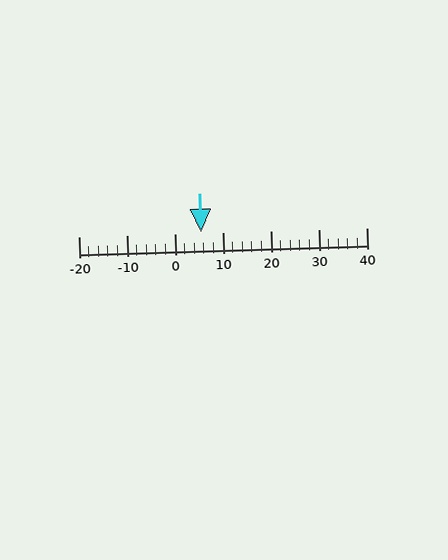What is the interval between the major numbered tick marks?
The major tick marks are spaced 10 units apart.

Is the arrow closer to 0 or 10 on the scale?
The arrow is closer to 10.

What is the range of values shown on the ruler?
The ruler shows values from -20 to 40.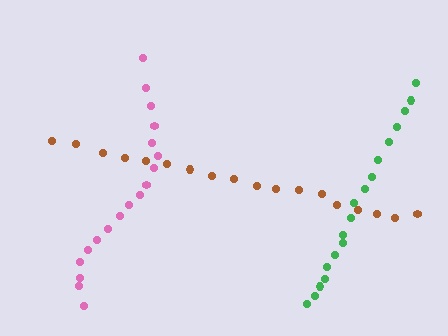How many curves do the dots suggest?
There are 3 distinct paths.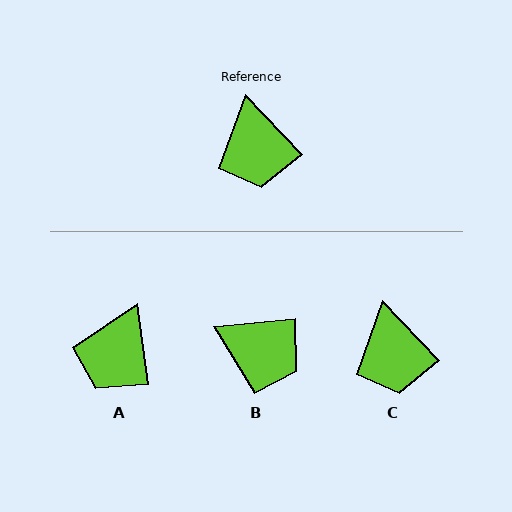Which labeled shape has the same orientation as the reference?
C.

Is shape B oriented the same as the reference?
No, it is off by about 52 degrees.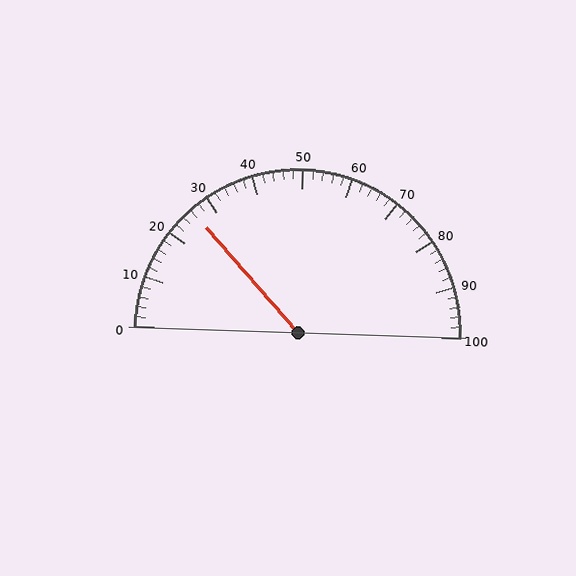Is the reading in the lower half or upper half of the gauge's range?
The reading is in the lower half of the range (0 to 100).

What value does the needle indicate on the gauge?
The needle indicates approximately 26.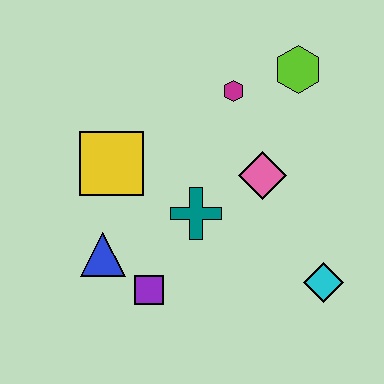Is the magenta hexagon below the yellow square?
No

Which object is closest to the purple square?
The blue triangle is closest to the purple square.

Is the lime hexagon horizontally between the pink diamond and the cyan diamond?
Yes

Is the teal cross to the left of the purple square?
No